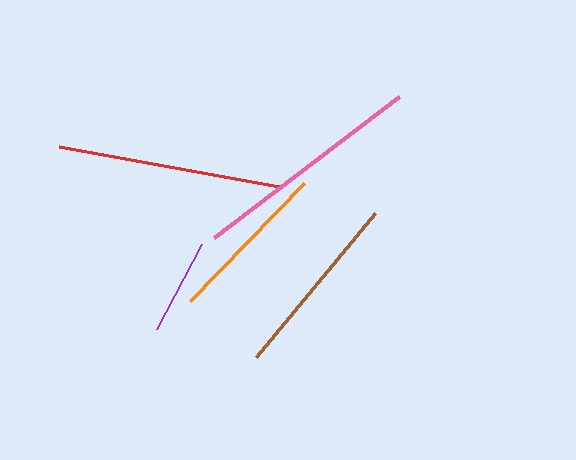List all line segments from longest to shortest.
From longest to shortest: pink, red, brown, orange, purple.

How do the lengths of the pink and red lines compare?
The pink and red lines are approximately the same length.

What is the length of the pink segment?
The pink segment is approximately 233 pixels long.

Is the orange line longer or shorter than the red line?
The red line is longer than the orange line.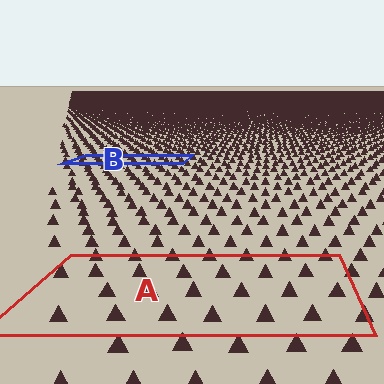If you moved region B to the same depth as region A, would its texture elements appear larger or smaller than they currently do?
They would appear larger. At a closer depth, the same texture elements are projected at a bigger on-screen size.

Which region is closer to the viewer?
Region A is closer. The texture elements there are larger and more spread out.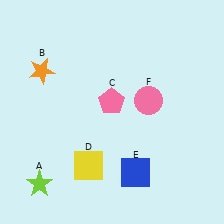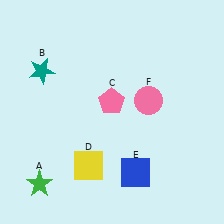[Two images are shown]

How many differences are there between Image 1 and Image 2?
There are 2 differences between the two images.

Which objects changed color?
A changed from lime to green. B changed from orange to teal.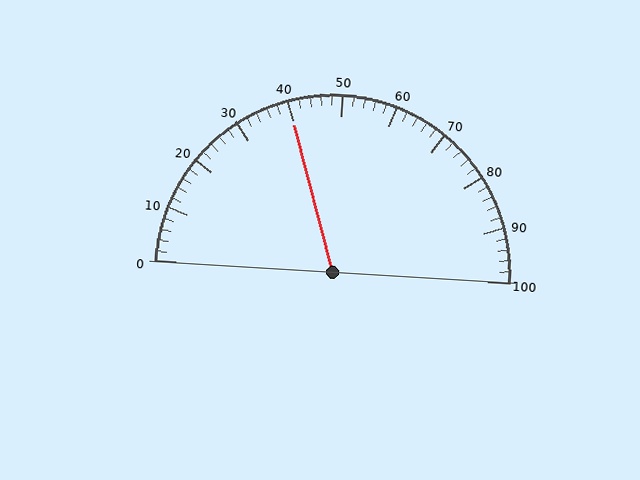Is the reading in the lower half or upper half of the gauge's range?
The reading is in the lower half of the range (0 to 100).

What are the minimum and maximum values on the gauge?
The gauge ranges from 0 to 100.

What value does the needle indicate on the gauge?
The needle indicates approximately 40.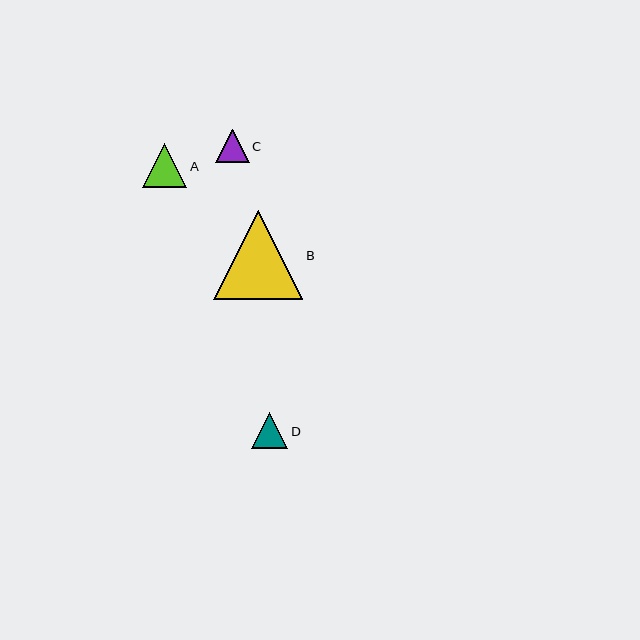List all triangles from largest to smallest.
From largest to smallest: B, A, D, C.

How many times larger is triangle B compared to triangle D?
Triangle B is approximately 2.5 times the size of triangle D.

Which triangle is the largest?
Triangle B is the largest with a size of approximately 89 pixels.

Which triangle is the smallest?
Triangle C is the smallest with a size of approximately 33 pixels.